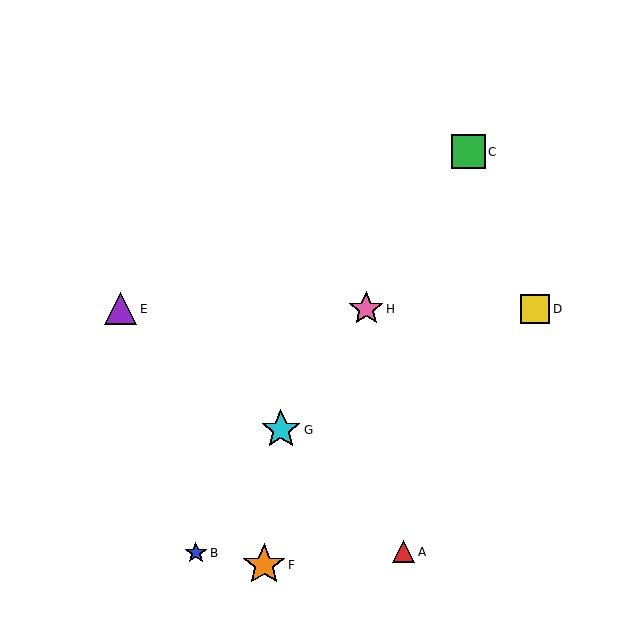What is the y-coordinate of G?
Object G is at y≈430.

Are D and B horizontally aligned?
No, D is at y≈309 and B is at y≈553.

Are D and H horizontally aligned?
Yes, both are at y≈309.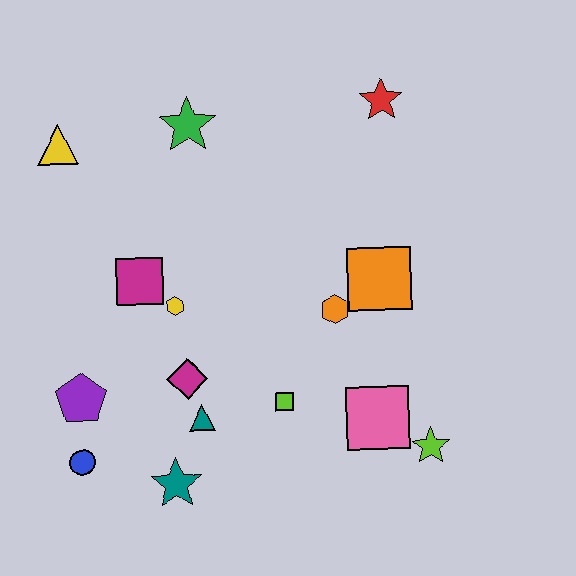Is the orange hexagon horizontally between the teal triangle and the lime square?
No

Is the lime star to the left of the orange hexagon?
No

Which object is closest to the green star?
The yellow triangle is closest to the green star.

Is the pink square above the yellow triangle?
No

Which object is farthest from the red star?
The blue circle is farthest from the red star.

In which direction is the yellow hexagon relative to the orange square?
The yellow hexagon is to the left of the orange square.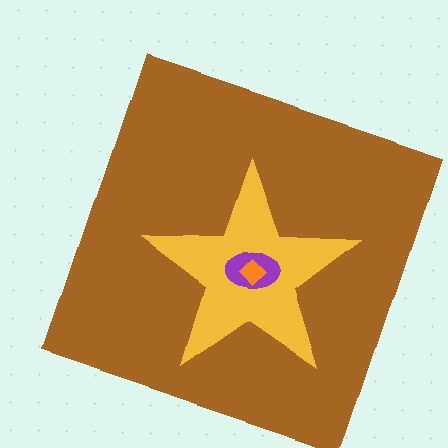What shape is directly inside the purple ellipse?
The orange diamond.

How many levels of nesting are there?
4.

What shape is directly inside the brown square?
The yellow star.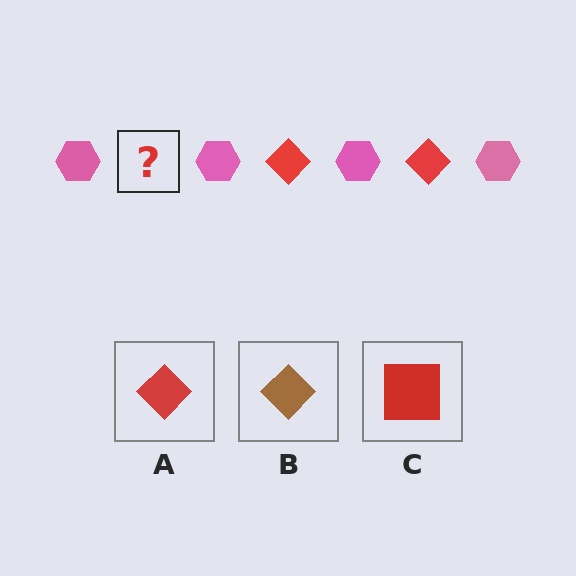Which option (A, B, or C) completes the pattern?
A.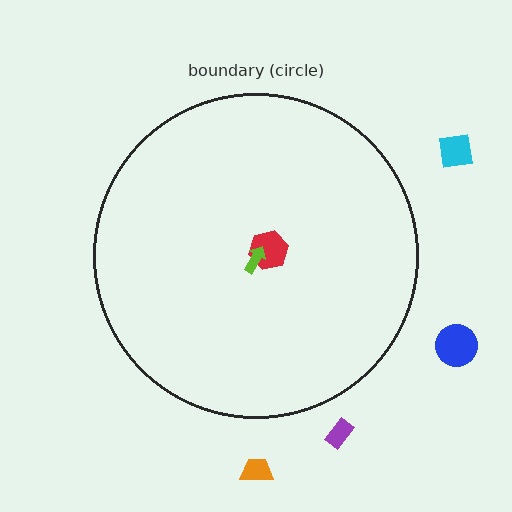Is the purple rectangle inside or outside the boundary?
Outside.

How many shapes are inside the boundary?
2 inside, 4 outside.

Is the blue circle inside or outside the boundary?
Outside.